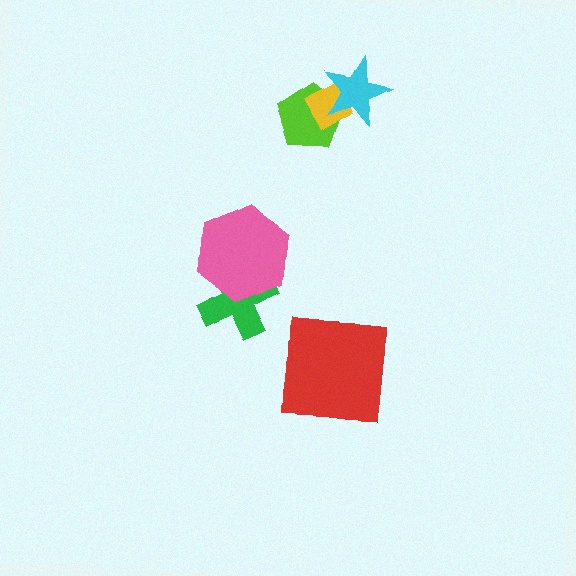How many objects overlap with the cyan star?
2 objects overlap with the cyan star.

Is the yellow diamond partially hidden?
Yes, it is partially covered by another shape.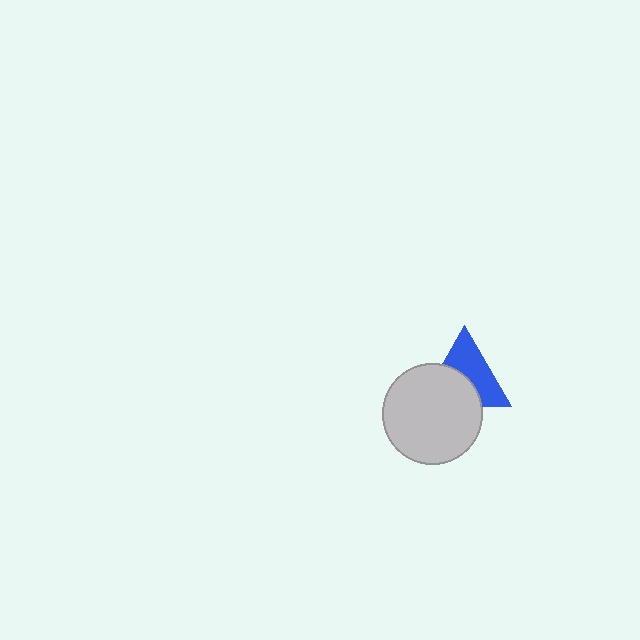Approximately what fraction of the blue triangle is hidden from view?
Roughly 46% of the blue triangle is hidden behind the light gray circle.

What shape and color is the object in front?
The object in front is a light gray circle.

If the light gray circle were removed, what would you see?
You would see the complete blue triangle.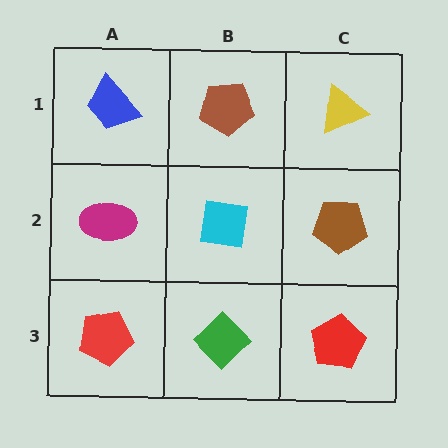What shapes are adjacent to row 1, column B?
A cyan square (row 2, column B), a blue trapezoid (row 1, column A), a yellow triangle (row 1, column C).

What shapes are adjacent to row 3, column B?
A cyan square (row 2, column B), a red pentagon (row 3, column A), a red pentagon (row 3, column C).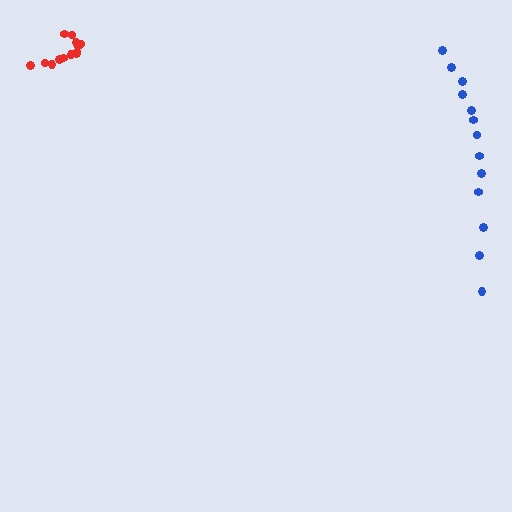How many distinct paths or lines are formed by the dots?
There are 2 distinct paths.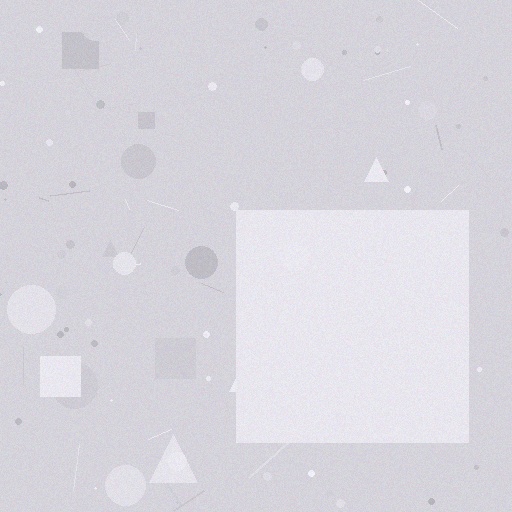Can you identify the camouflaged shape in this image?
The camouflaged shape is a square.